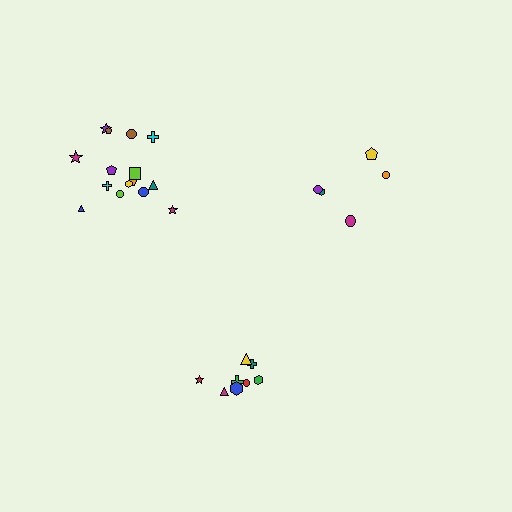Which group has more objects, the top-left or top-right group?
The top-left group.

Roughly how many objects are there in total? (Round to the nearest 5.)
Roughly 30 objects in total.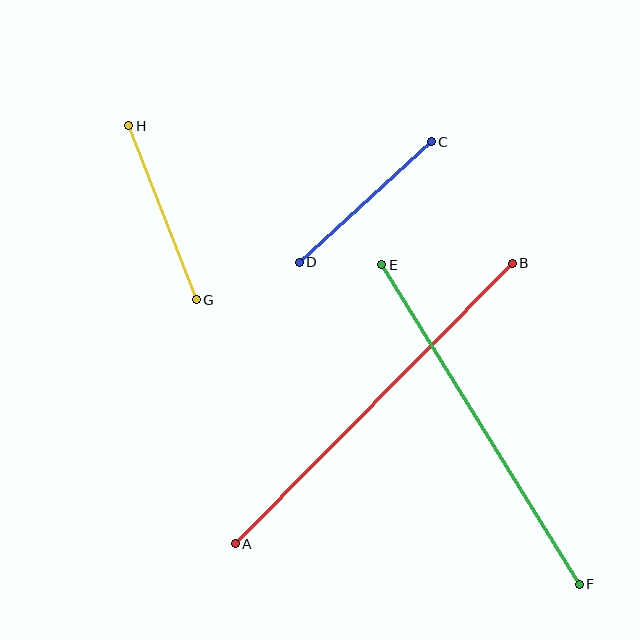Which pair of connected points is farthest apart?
Points A and B are farthest apart.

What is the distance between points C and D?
The distance is approximately 179 pixels.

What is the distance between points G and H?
The distance is approximately 187 pixels.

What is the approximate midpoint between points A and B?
The midpoint is at approximately (374, 403) pixels.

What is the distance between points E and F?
The distance is approximately 375 pixels.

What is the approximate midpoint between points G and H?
The midpoint is at approximately (163, 213) pixels.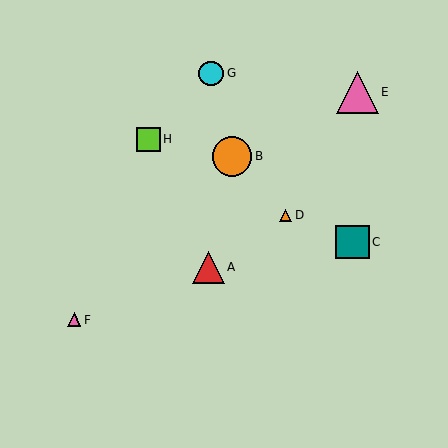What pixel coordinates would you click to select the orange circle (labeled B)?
Click at (232, 156) to select the orange circle B.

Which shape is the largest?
The pink triangle (labeled E) is the largest.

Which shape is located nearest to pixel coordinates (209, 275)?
The red triangle (labeled A) at (209, 268) is nearest to that location.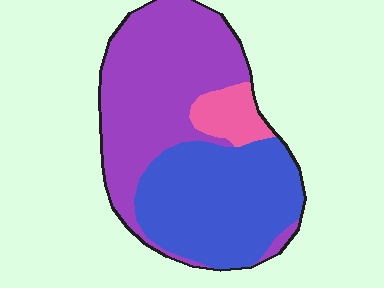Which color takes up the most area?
Purple, at roughly 50%.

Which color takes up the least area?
Pink, at roughly 10%.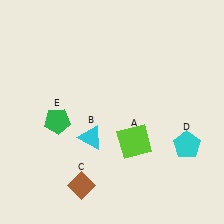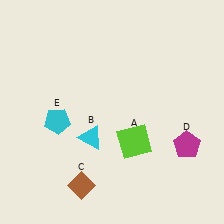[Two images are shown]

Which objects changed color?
D changed from cyan to magenta. E changed from green to cyan.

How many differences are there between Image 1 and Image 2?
There are 2 differences between the two images.